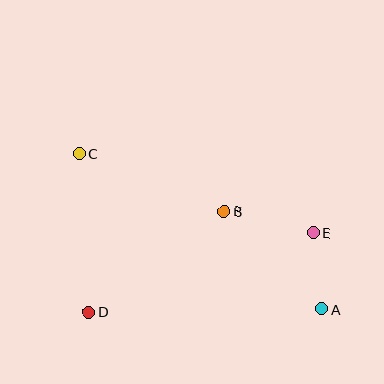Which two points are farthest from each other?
Points A and C are farthest from each other.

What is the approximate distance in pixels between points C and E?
The distance between C and E is approximately 247 pixels.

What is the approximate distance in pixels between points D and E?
The distance between D and E is approximately 238 pixels.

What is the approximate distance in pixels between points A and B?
The distance between A and B is approximately 139 pixels.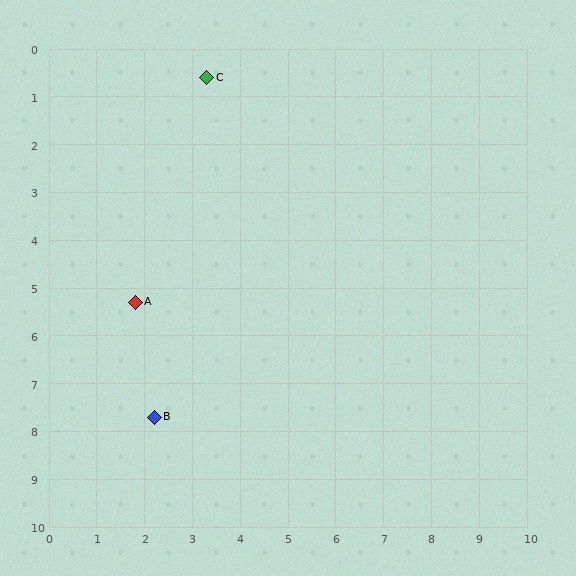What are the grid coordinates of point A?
Point A is at approximately (1.8, 5.3).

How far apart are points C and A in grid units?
Points C and A are about 4.9 grid units apart.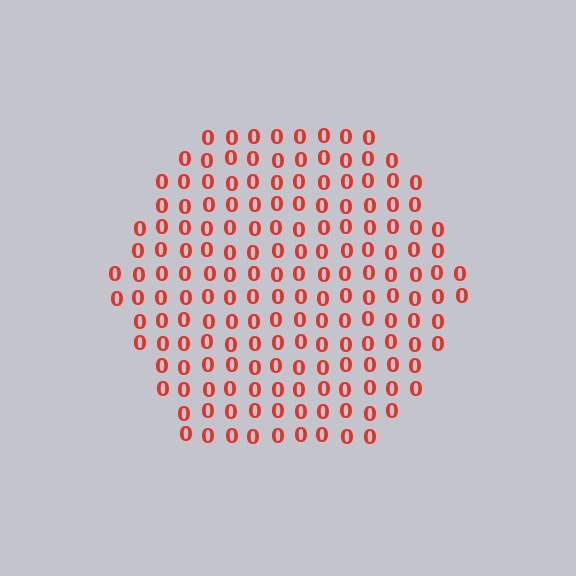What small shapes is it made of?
It is made of small digit 0's.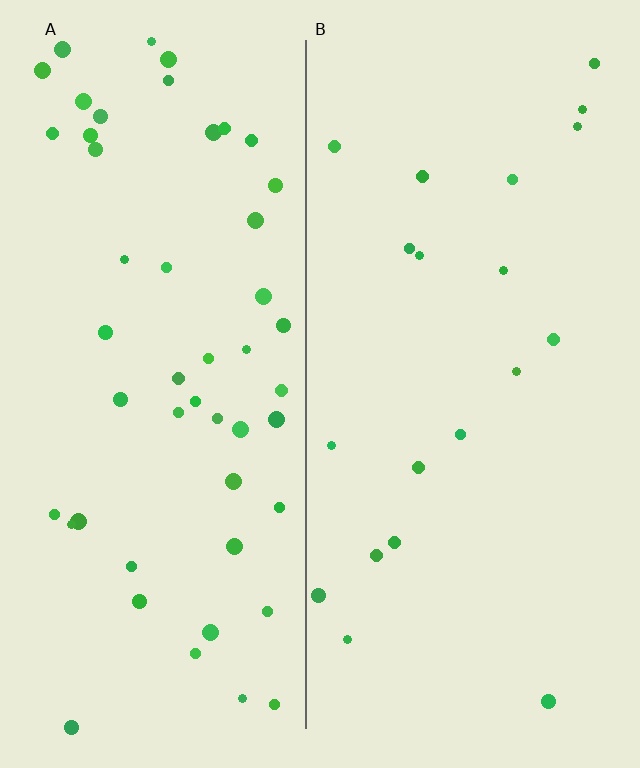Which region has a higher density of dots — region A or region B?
A (the left).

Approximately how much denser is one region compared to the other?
Approximately 2.6× — region A over region B.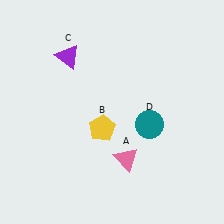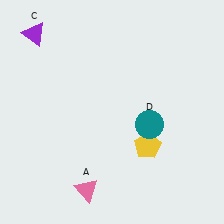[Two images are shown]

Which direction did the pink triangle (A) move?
The pink triangle (A) moved left.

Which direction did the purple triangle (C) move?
The purple triangle (C) moved left.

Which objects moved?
The objects that moved are: the pink triangle (A), the yellow pentagon (B), the purple triangle (C).